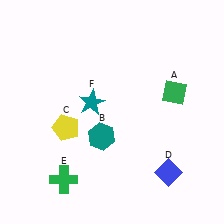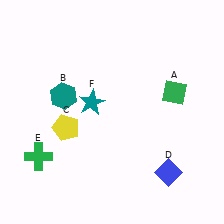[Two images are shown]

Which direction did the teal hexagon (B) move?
The teal hexagon (B) moved up.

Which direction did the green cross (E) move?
The green cross (E) moved left.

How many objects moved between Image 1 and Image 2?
2 objects moved between the two images.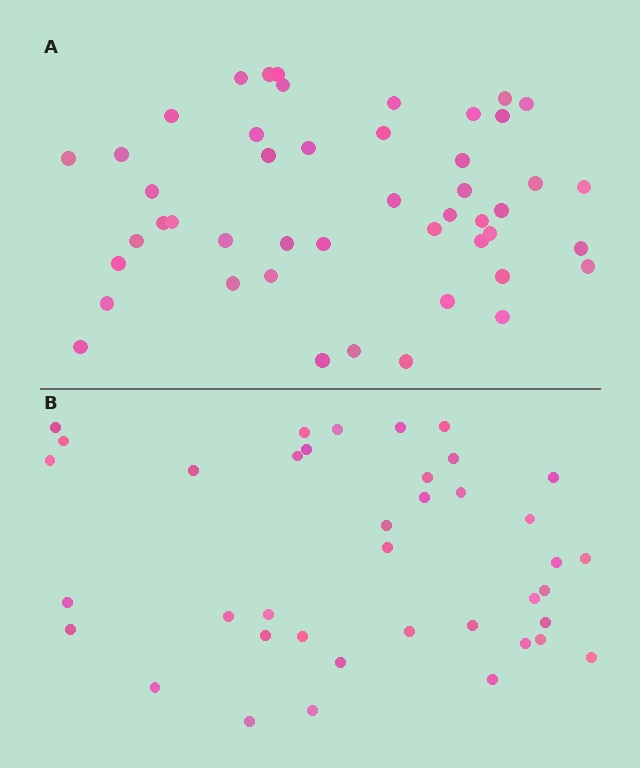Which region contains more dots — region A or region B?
Region A (the top region) has more dots.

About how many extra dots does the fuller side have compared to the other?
Region A has roughly 8 or so more dots than region B.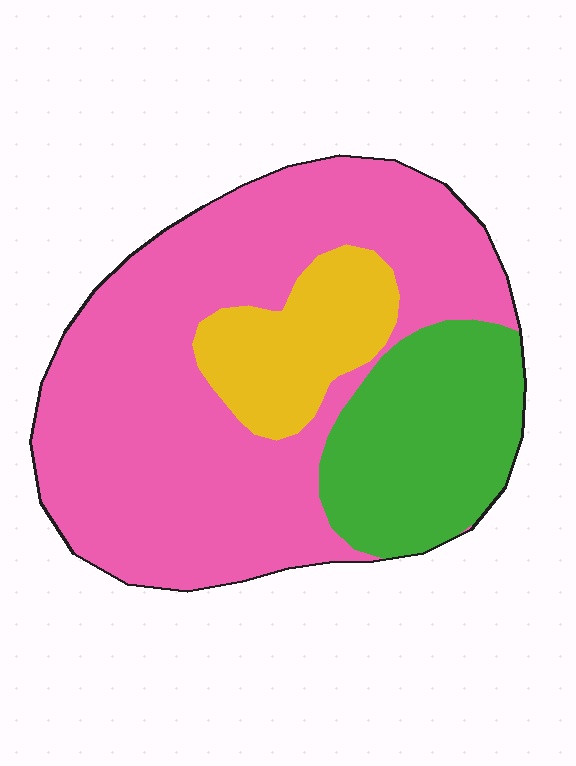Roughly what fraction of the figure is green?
Green covers around 20% of the figure.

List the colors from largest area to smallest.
From largest to smallest: pink, green, yellow.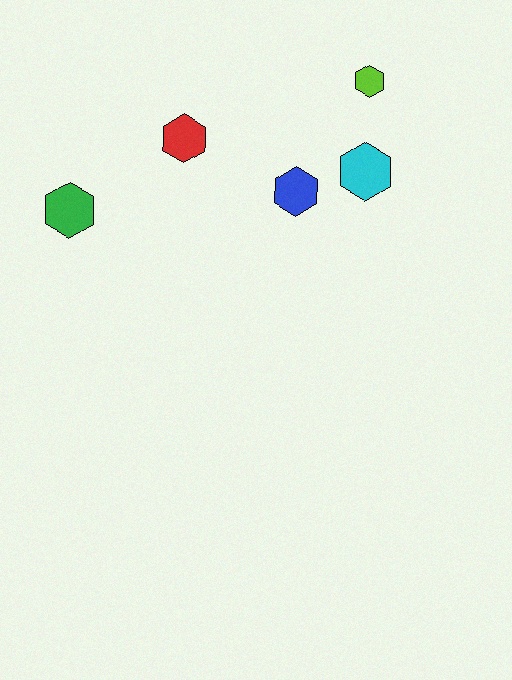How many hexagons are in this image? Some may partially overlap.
There are 5 hexagons.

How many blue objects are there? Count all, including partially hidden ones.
There is 1 blue object.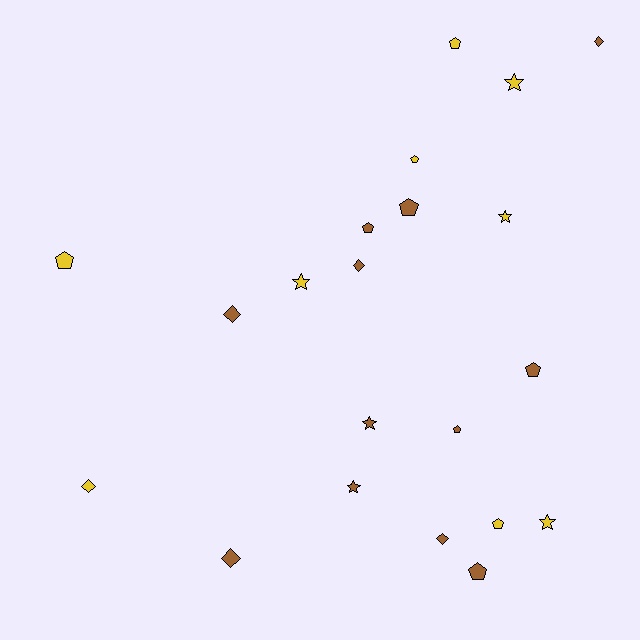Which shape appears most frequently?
Pentagon, with 9 objects.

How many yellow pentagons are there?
There are 4 yellow pentagons.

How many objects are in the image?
There are 21 objects.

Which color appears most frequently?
Brown, with 12 objects.